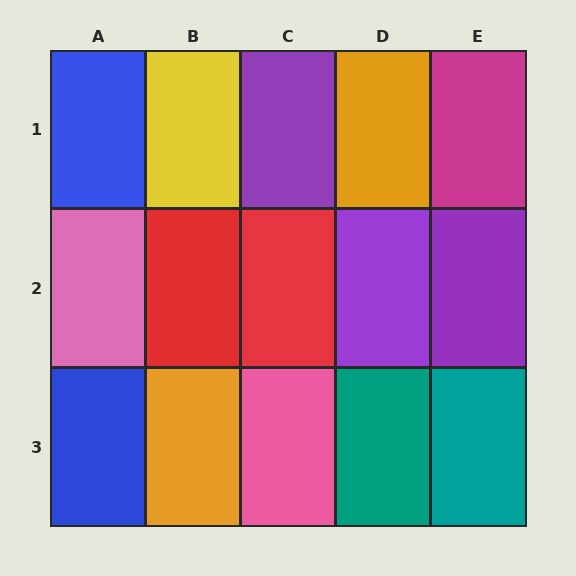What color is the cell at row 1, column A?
Blue.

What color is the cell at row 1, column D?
Orange.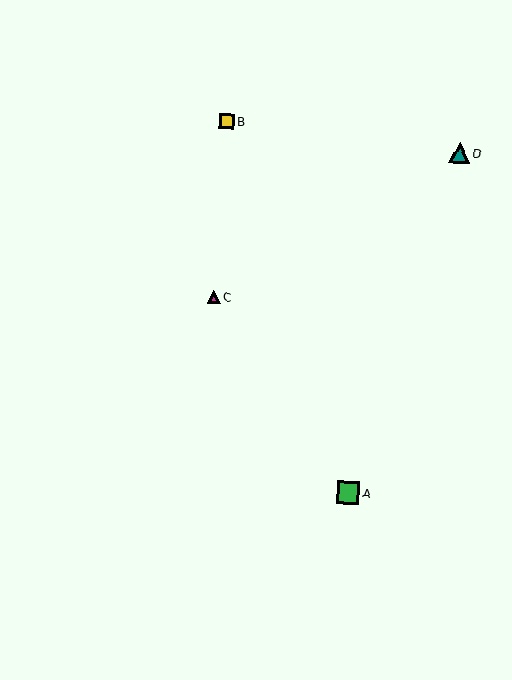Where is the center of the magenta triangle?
The center of the magenta triangle is at (214, 297).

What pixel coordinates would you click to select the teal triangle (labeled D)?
Click at (459, 153) to select the teal triangle D.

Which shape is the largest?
The green square (labeled A) is the largest.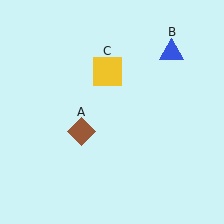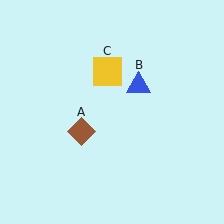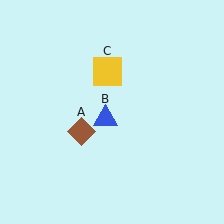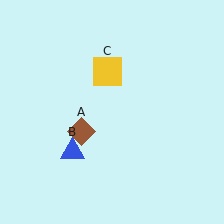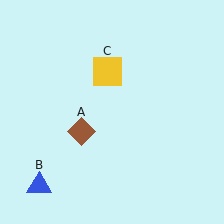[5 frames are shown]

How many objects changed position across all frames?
1 object changed position: blue triangle (object B).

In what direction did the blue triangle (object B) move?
The blue triangle (object B) moved down and to the left.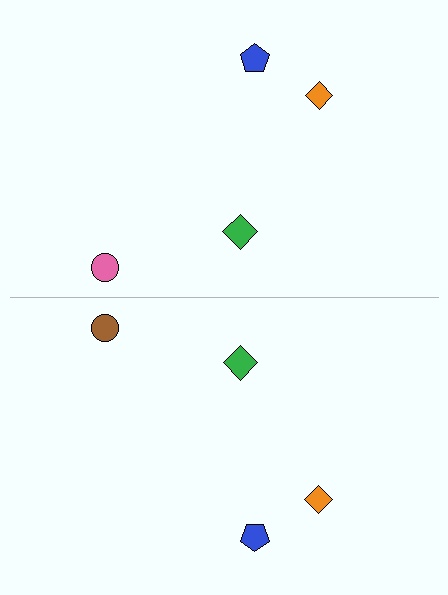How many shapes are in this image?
There are 8 shapes in this image.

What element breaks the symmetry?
The brown circle on the bottom side breaks the symmetry — its mirror counterpart is pink.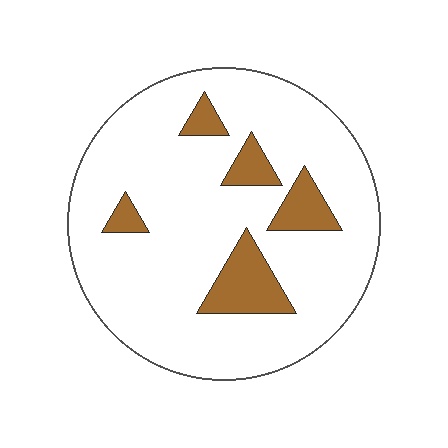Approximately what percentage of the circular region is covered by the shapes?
Approximately 15%.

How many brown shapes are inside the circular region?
5.